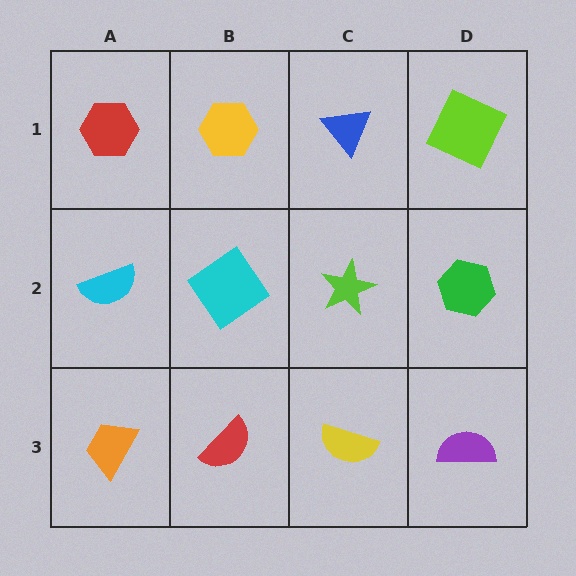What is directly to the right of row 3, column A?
A red semicircle.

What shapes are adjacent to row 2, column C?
A blue triangle (row 1, column C), a yellow semicircle (row 3, column C), a cyan diamond (row 2, column B), a green hexagon (row 2, column D).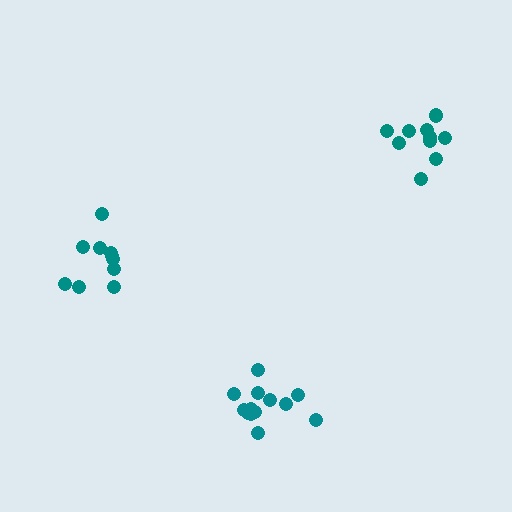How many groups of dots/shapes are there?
There are 3 groups.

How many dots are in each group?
Group 1: 13 dots, Group 2: 10 dots, Group 3: 10 dots (33 total).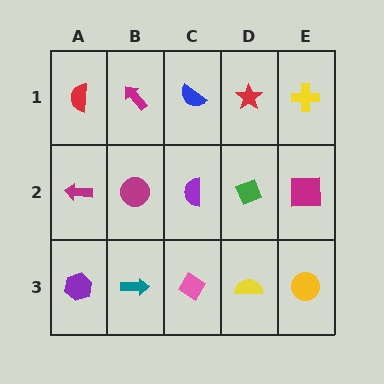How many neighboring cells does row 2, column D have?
4.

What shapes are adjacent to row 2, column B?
A magenta arrow (row 1, column B), a teal arrow (row 3, column B), a magenta arrow (row 2, column A), a purple semicircle (row 2, column C).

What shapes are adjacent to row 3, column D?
A green diamond (row 2, column D), a pink diamond (row 3, column C), a yellow circle (row 3, column E).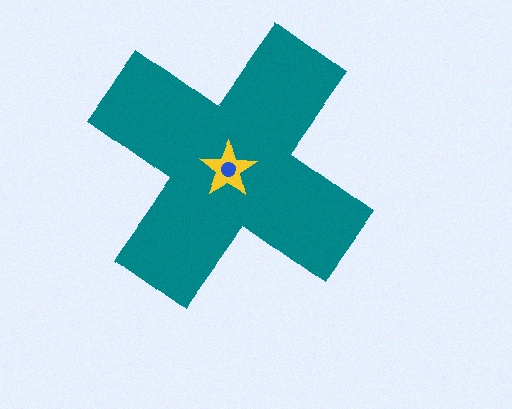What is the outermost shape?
The teal cross.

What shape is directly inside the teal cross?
The yellow star.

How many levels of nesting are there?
3.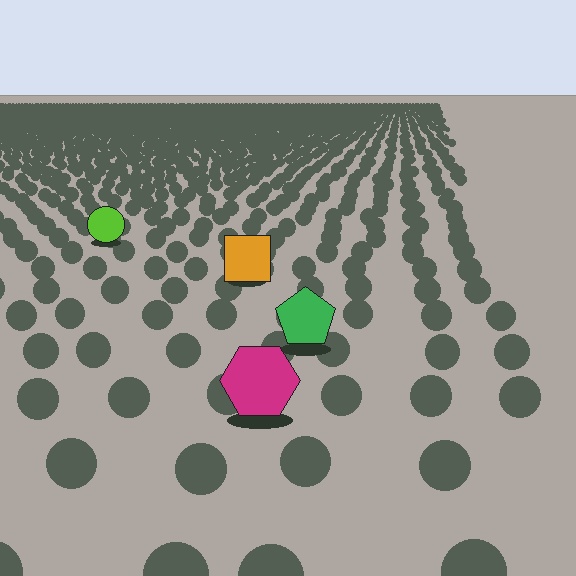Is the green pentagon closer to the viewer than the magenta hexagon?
No. The magenta hexagon is closer — you can tell from the texture gradient: the ground texture is coarser near it.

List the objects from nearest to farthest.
From nearest to farthest: the magenta hexagon, the green pentagon, the orange square, the lime circle.